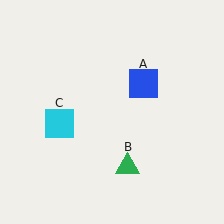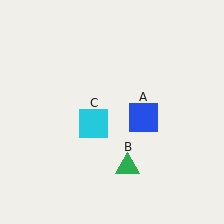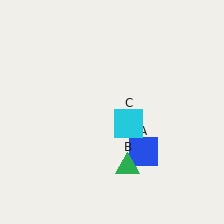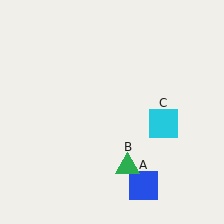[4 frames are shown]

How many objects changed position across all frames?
2 objects changed position: blue square (object A), cyan square (object C).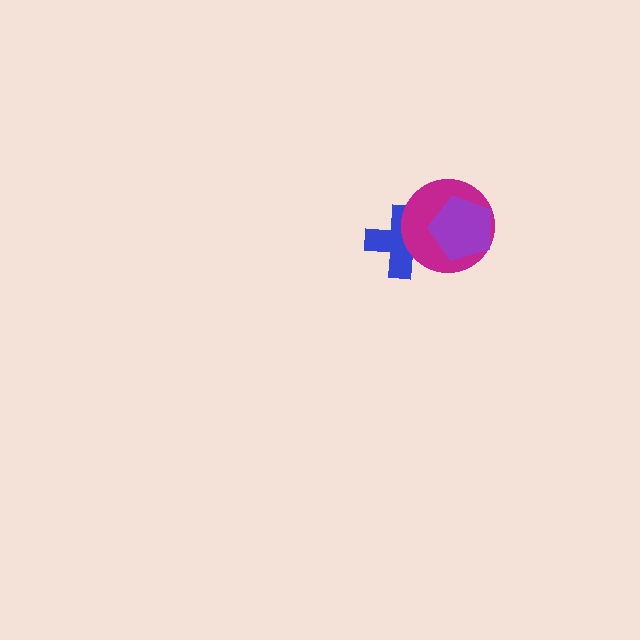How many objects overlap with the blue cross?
2 objects overlap with the blue cross.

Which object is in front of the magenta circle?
The purple pentagon is in front of the magenta circle.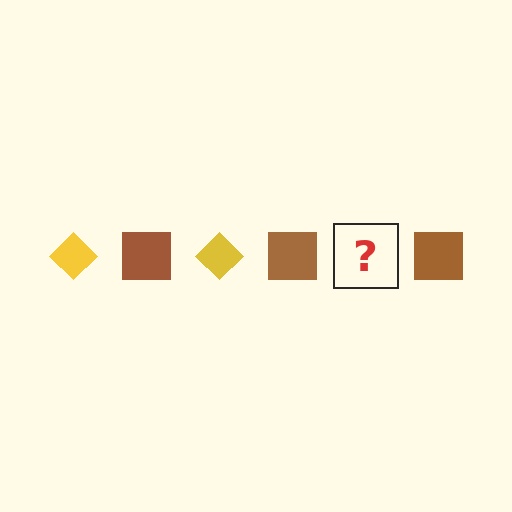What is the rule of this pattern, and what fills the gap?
The rule is that the pattern alternates between yellow diamond and brown square. The gap should be filled with a yellow diamond.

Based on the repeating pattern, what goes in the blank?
The blank should be a yellow diamond.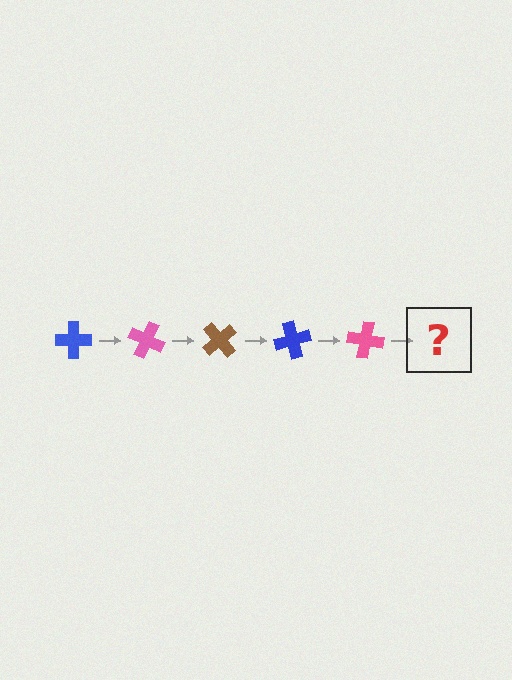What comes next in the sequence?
The next element should be a brown cross, rotated 125 degrees from the start.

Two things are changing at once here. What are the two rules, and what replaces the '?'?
The two rules are that it rotates 25 degrees each step and the color cycles through blue, pink, and brown. The '?' should be a brown cross, rotated 125 degrees from the start.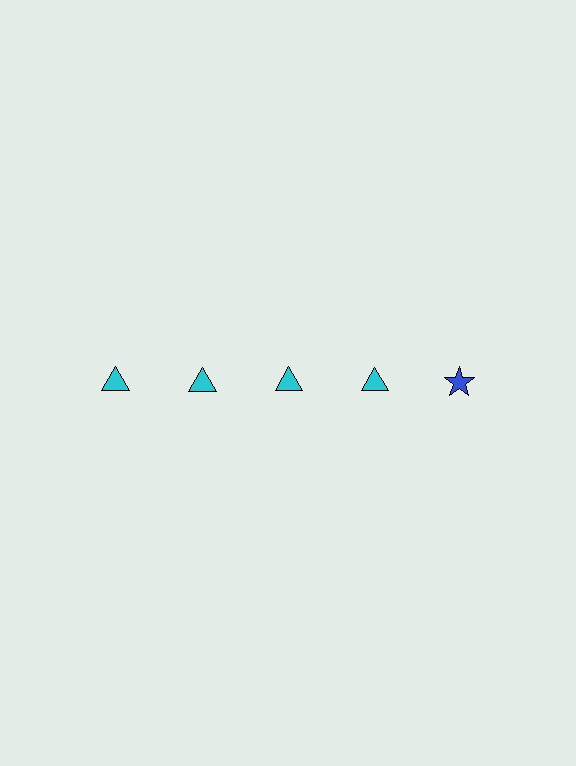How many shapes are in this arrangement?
There are 5 shapes arranged in a grid pattern.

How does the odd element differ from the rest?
It differs in both color (blue instead of cyan) and shape (star instead of triangle).